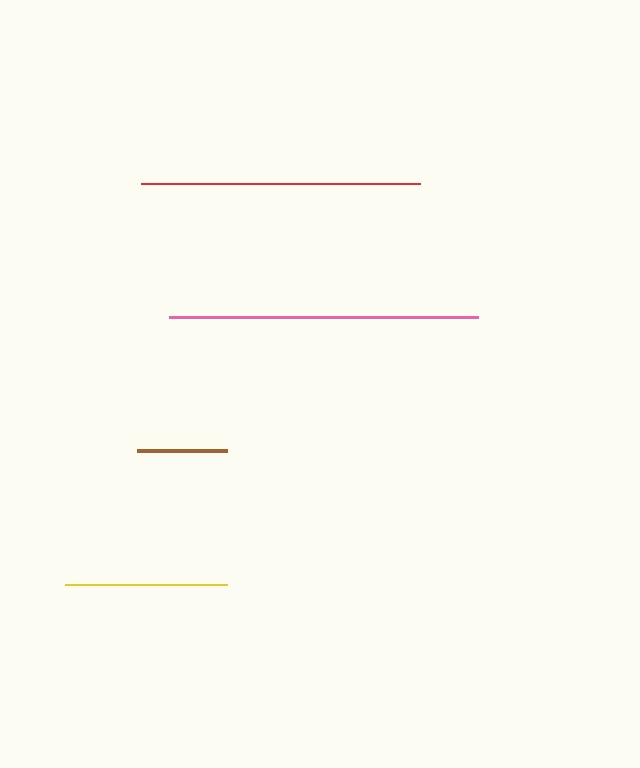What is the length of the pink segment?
The pink segment is approximately 310 pixels long.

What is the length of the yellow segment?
The yellow segment is approximately 163 pixels long.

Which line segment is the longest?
The pink line is the longest at approximately 310 pixels.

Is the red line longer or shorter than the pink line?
The pink line is longer than the red line.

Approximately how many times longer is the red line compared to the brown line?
The red line is approximately 3.1 times the length of the brown line.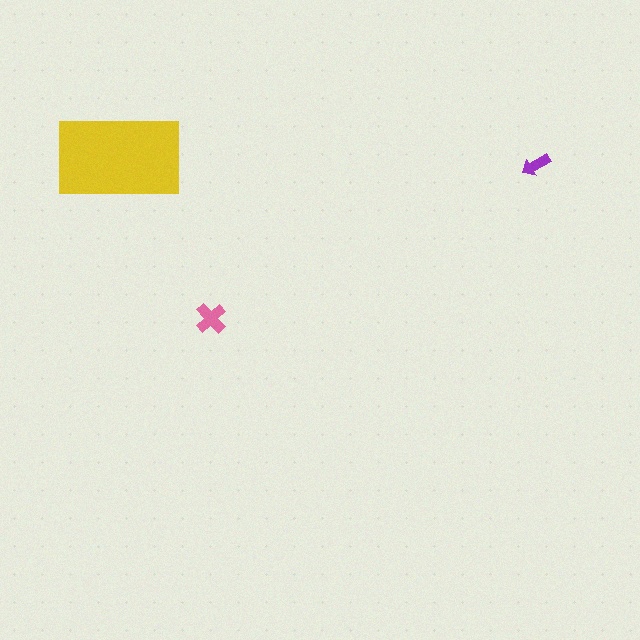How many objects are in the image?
There are 3 objects in the image.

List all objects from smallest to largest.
The purple arrow, the pink cross, the yellow rectangle.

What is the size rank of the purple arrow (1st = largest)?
3rd.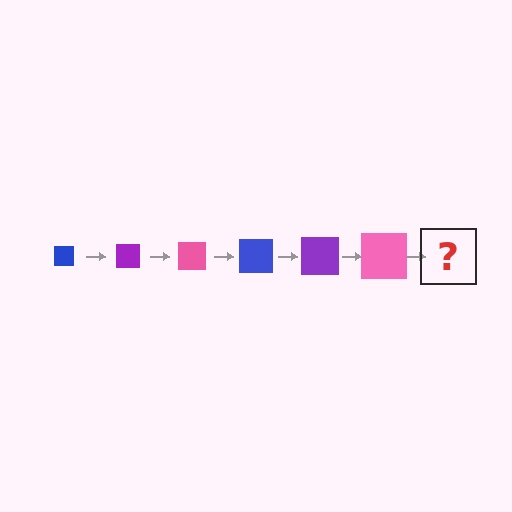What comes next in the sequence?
The next element should be a blue square, larger than the previous one.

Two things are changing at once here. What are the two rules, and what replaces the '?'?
The two rules are that the square grows larger each step and the color cycles through blue, purple, and pink. The '?' should be a blue square, larger than the previous one.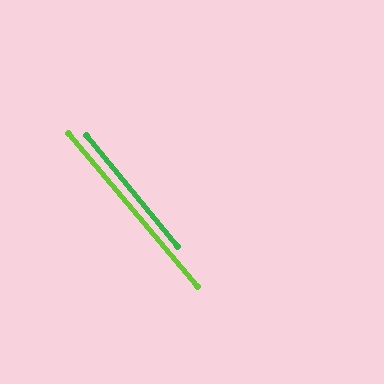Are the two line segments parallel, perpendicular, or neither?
Parallel — their directions differ by only 0.7°.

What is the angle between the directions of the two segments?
Approximately 1 degree.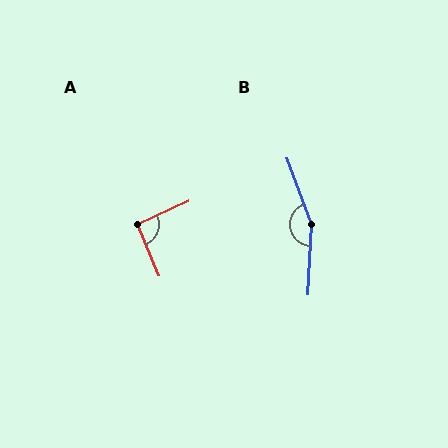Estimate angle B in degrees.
Approximately 157 degrees.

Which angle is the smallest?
A, at approximately 92 degrees.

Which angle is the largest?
B, at approximately 157 degrees.